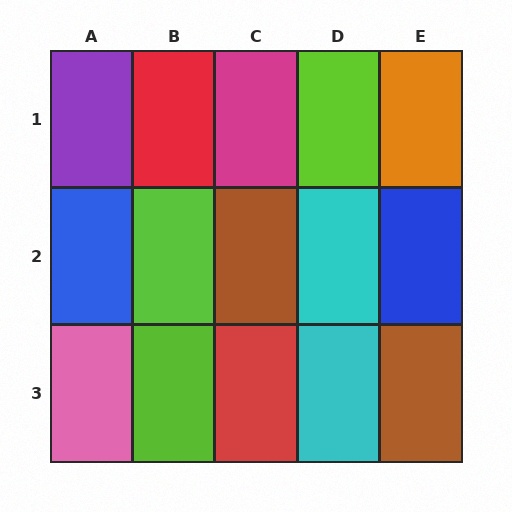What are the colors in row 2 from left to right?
Blue, lime, brown, cyan, blue.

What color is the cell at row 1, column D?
Lime.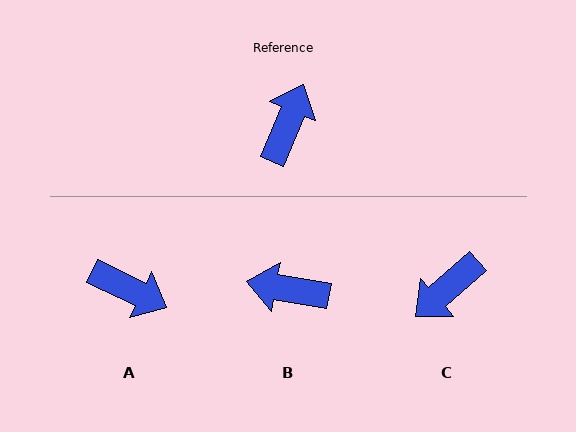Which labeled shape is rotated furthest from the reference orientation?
C, about 154 degrees away.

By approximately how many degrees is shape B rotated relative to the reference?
Approximately 102 degrees counter-clockwise.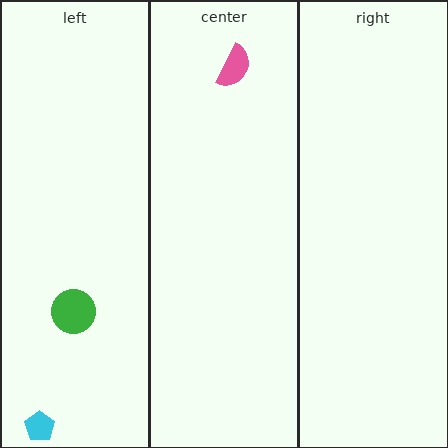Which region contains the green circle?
The left region.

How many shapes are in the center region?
1.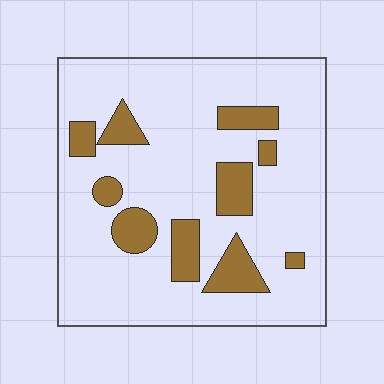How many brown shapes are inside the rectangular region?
10.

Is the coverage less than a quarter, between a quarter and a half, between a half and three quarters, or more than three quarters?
Less than a quarter.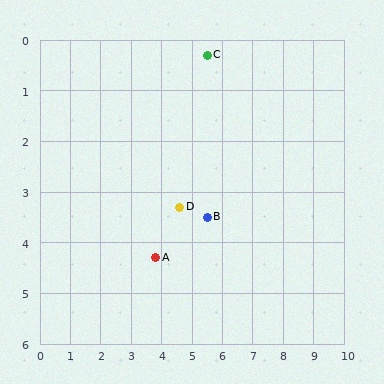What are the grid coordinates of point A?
Point A is at approximately (3.8, 4.3).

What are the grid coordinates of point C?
Point C is at approximately (5.5, 0.3).